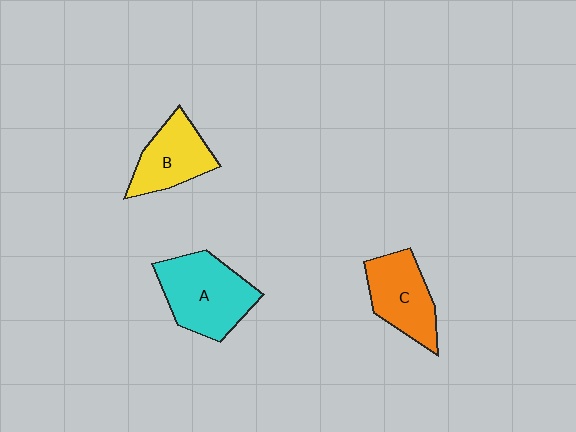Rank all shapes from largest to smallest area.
From largest to smallest: A (cyan), C (orange), B (yellow).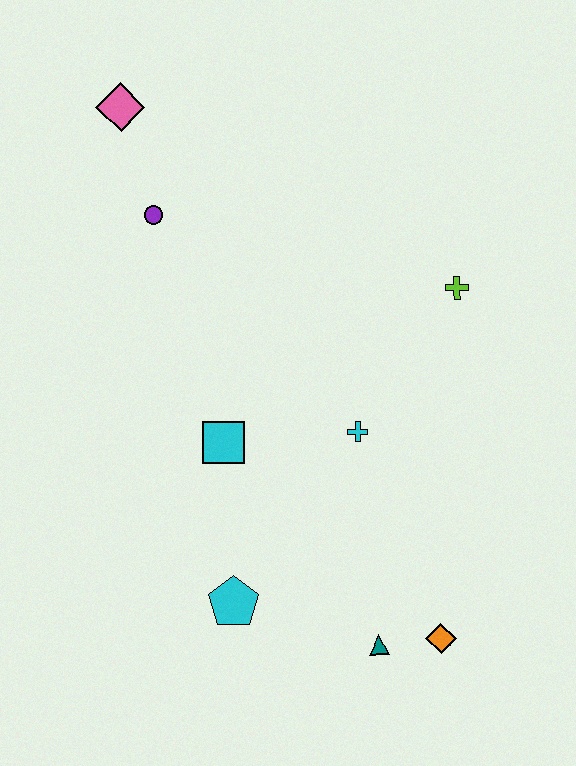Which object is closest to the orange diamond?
The teal triangle is closest to the orange diamond.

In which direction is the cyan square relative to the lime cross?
The cyan square is to the left of the lime cross.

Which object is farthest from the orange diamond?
The pink diamond is farthest from the orange diamond.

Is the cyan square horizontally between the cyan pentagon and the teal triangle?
No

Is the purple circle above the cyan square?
Yes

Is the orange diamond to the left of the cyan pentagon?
No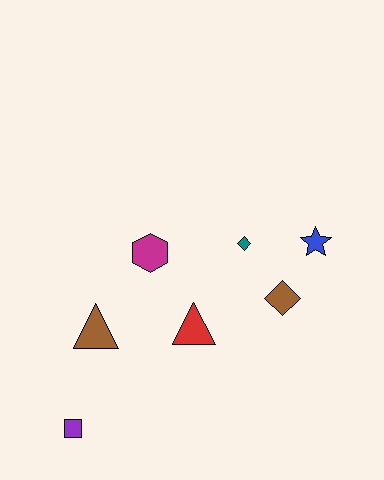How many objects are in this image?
There are 7 objects.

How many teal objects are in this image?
There is 1 teal object.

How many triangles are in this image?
There are 2 triangles.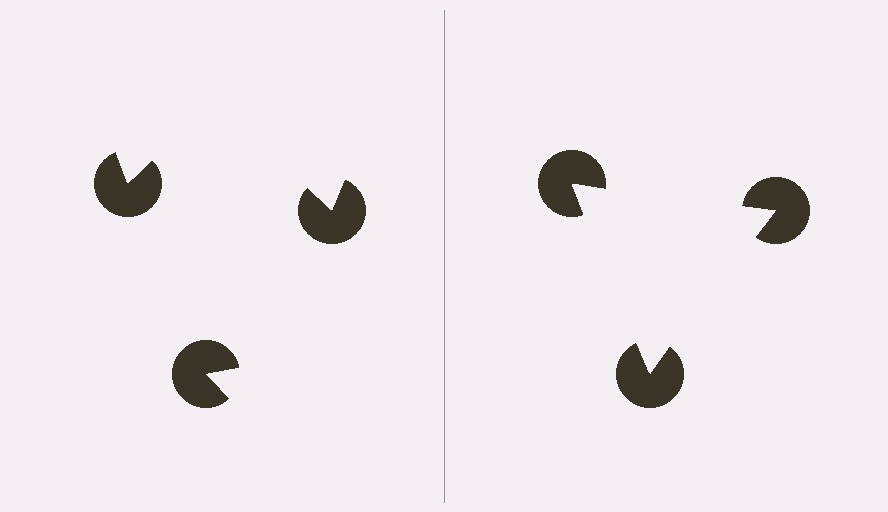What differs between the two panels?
The pac-man discs are positioned identically on both sides; only the wedge orientations differ. On the right they align to a triangle; on the left they are misaligned.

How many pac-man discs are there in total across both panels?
6 — 3 on each side.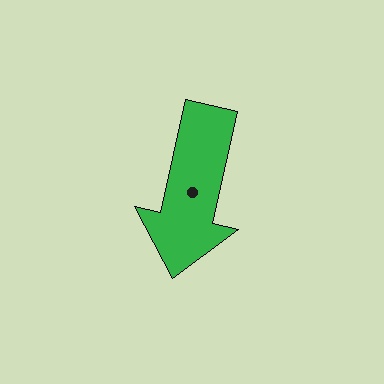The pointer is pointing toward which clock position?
Roughly 6 o'clock.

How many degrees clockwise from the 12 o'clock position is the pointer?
Approximately 193 degrees.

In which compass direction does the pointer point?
South.